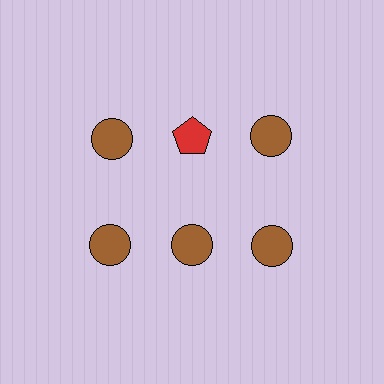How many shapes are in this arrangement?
There are 6 shapes arranged in a grid pattern.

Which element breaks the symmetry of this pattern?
The red pentagon in the top row, second from left column breaks the symmetry. All other shapes are brown circles.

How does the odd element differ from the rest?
It differs in both color (red instead of brown) and shape (pentagon instead of circle).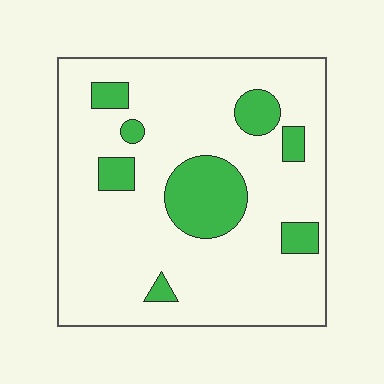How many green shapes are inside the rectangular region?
8.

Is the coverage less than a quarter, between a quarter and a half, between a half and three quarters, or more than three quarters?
Less than a quarter.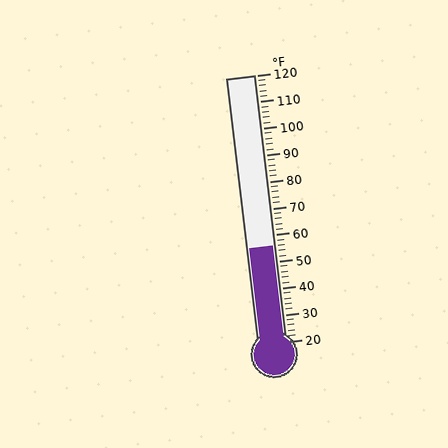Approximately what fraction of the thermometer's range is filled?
The thermometer is filled to approximately 35% of its range.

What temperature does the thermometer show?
The thermometer shows approximately 56°F.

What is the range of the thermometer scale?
The thermometer scale ranges from 20°F to 120°F.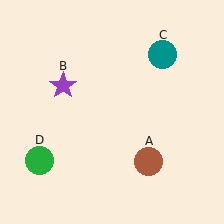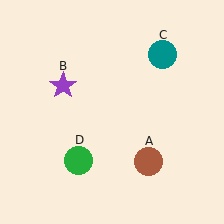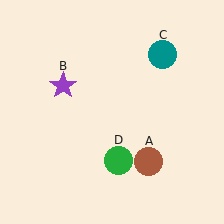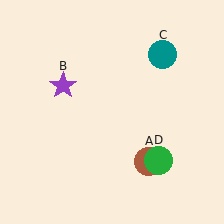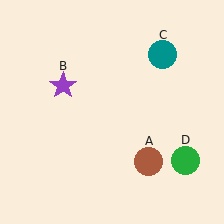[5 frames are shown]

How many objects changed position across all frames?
1 object changed position: green circle (object D).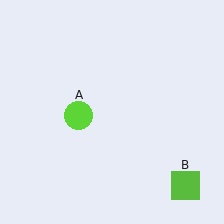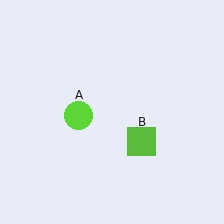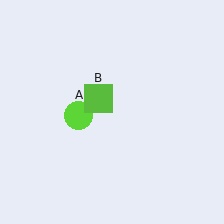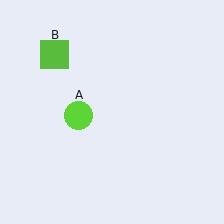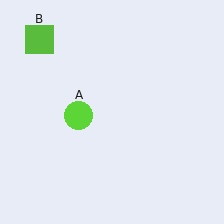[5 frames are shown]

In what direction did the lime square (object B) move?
The lime square (object B) moved up and to the left.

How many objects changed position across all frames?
1 object changed position: lime square (object B).